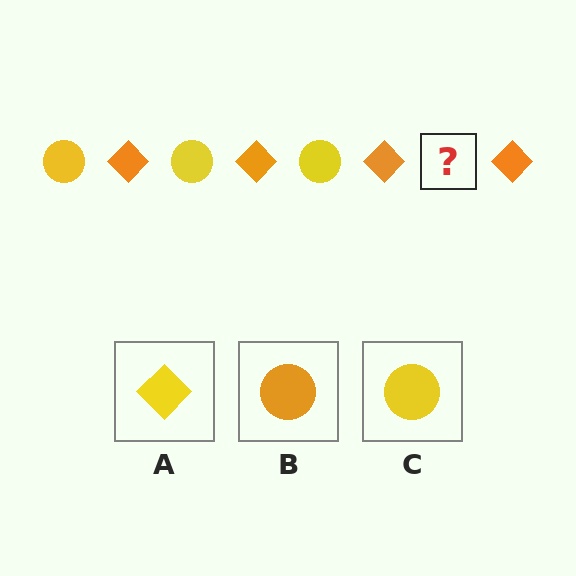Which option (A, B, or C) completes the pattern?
C.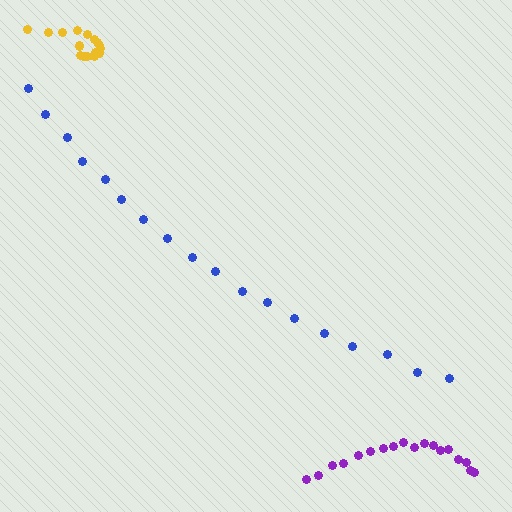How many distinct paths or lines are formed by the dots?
There are 3 distinct paths.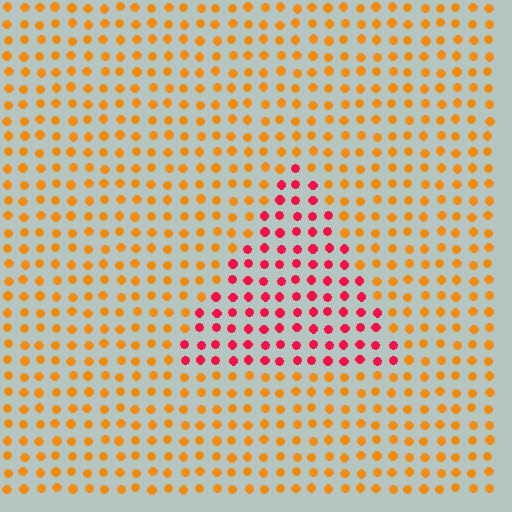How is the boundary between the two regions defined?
The boundary is defined purely by a slight shift in hue (about 47 degrees). Spacing, size, and orientation are identical on both sides.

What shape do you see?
I see a triangle.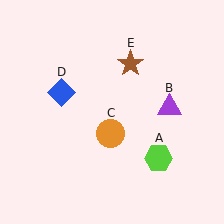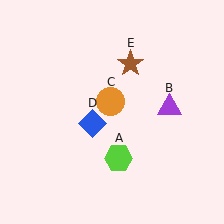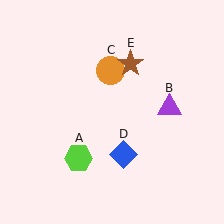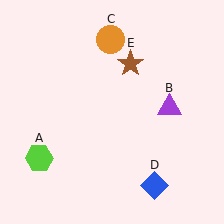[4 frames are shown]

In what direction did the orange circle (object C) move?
The orange circle (object C) moved up.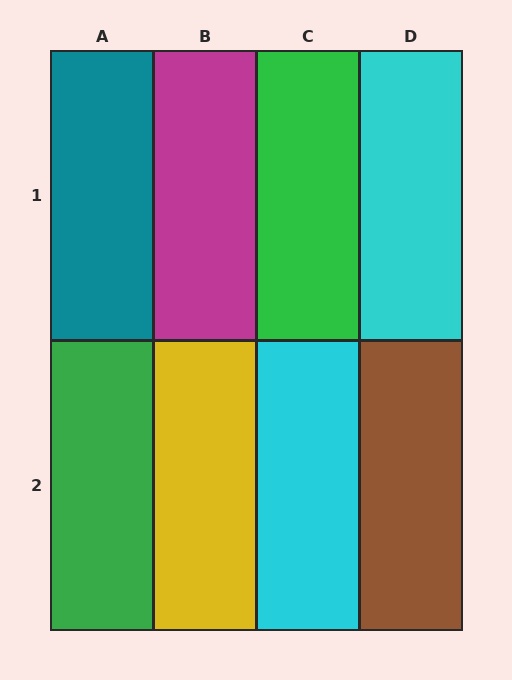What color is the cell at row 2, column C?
Cyan.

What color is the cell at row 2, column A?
Green.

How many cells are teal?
1 cell is teal.